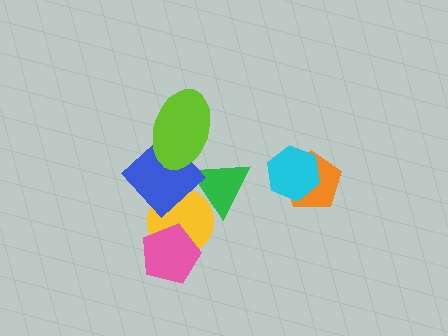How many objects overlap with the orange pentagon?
1 object overlaps with the orange pentagon.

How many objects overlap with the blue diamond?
2 objects overlap with the blue diamond.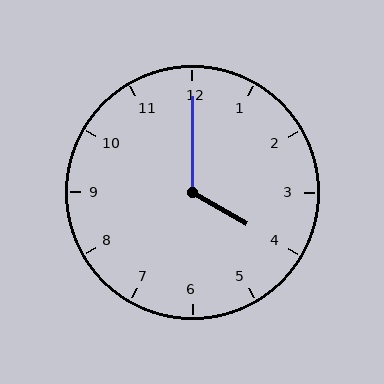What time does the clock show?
4:00.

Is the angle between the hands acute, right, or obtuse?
It is obtuse.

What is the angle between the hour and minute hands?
Approximately 120 degrees.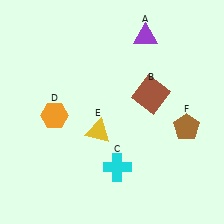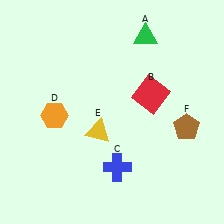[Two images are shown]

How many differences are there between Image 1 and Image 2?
There are 3 differences between the two images.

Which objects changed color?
A changed from purple to green. B changed from brown to red. C changed from cyan to blue.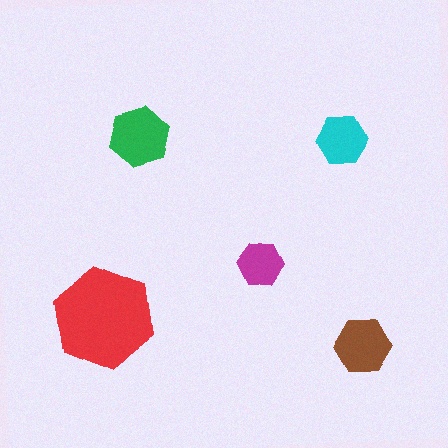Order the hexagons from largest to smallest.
the red one, the green one, the brown one, the cyan one, the magenta one.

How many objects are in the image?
There are 5 objects in the image.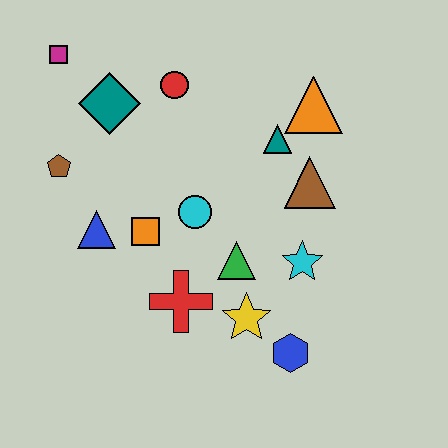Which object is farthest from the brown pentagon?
The blue hexagon is farthest from the brown pentagon.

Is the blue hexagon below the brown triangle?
Yes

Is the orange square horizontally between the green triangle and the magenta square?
Yes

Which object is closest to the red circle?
The teal diamond is closest to the red circle.